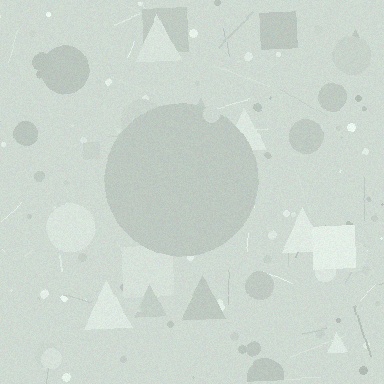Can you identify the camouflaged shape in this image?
The camouflaged shape is a circle.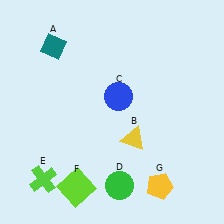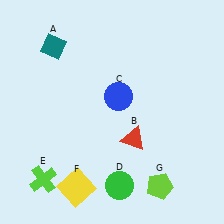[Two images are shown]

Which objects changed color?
B changed from yellow to red. F changed from lime to yellow. G changed from yellow to lime.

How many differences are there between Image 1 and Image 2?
There are 3 differences between the two images.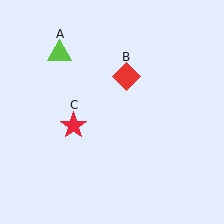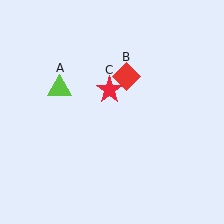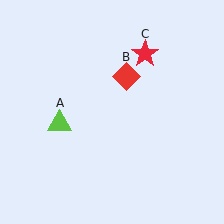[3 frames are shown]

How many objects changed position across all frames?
2 objects changed position: lime triangle (object A), red star (object C).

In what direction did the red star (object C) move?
The red star (object C) moved up and to the right.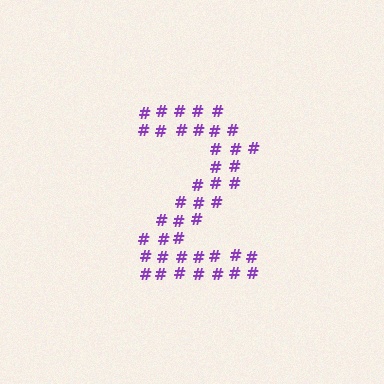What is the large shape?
The large shape is the digit 2.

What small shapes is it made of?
It is made of small hash symbols.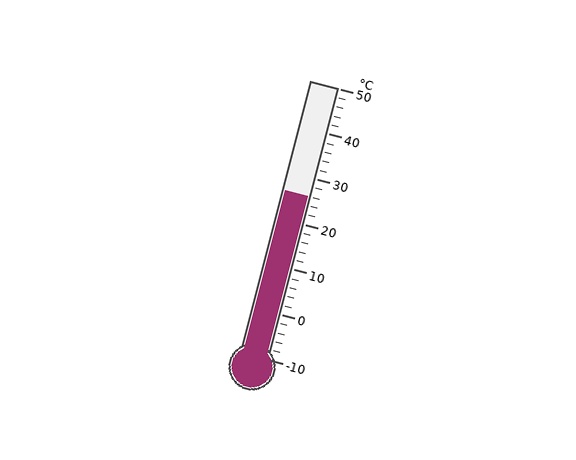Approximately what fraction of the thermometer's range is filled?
The thermometer is filled to approximately 60% of its range.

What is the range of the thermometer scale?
The thermometer scale ranges from -10°C to 50°C.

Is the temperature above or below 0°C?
The temperature is above 0°C.